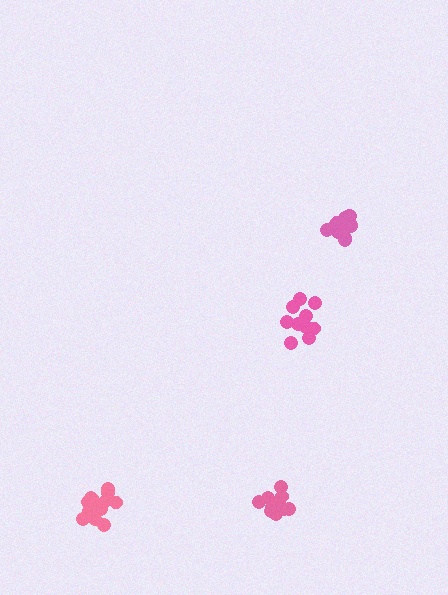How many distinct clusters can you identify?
There are 4 distinct clusters.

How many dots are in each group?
Group 1: 16 dots, Group 2: 14 dots, Group 3: 13 dots, Group 4: 12 dots (55 total).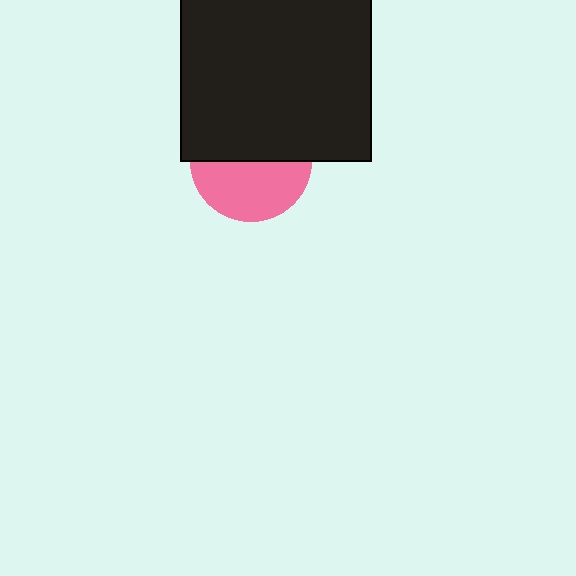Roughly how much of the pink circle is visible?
About half of it is visible (roughly 49%).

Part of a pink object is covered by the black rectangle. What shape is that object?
It is a circle.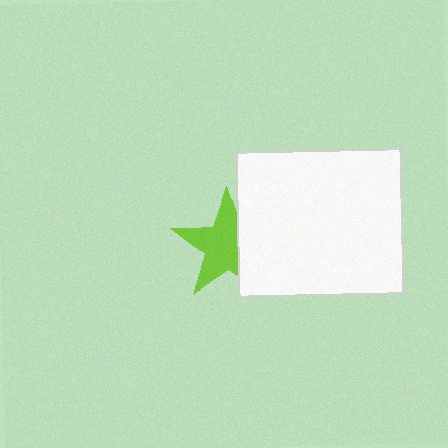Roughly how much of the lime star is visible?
Most of it is visible (roughly 67%).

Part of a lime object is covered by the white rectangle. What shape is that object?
It is a star.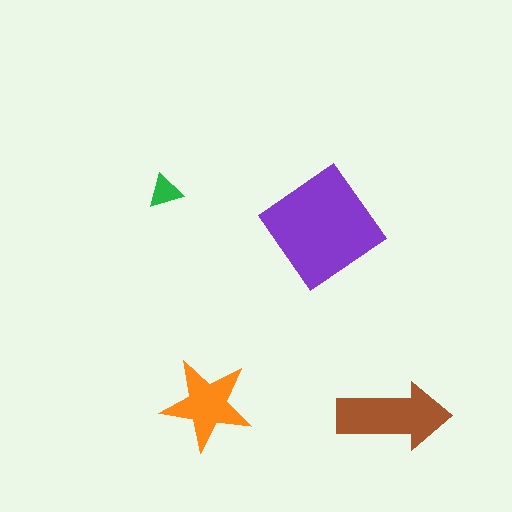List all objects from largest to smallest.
The purple diamond, the brown arrow, the orange star, the green triangle.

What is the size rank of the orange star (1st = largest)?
3rd.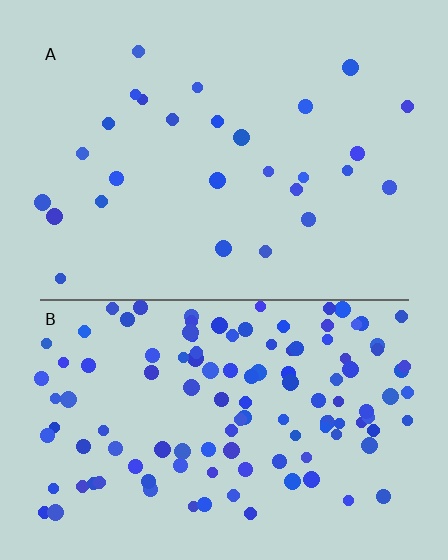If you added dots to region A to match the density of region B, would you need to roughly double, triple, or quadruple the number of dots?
Approximately quadruple.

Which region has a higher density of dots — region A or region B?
B (the bottom).